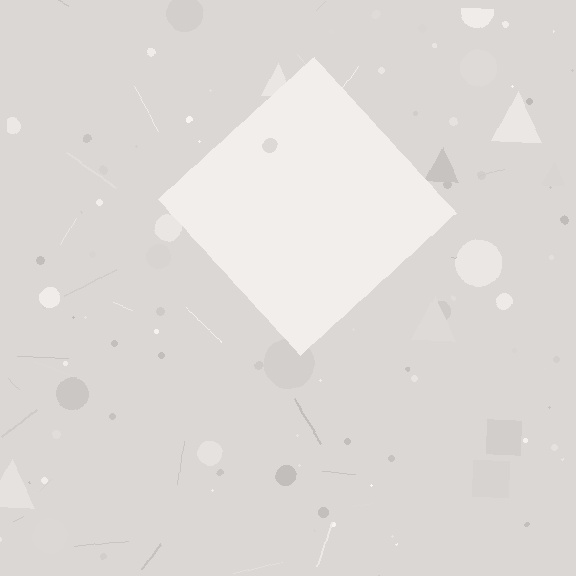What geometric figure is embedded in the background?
A diamond is embedded in the background.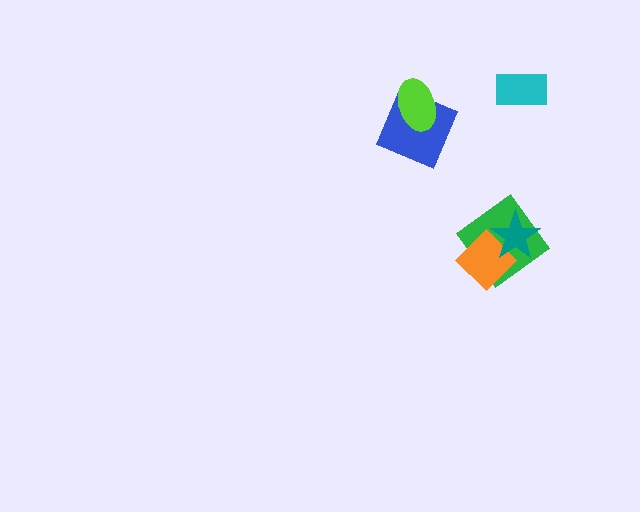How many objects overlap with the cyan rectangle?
0 objects overlap with the cyan rectangle.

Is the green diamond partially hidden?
Yes, it is partially covered by another shape.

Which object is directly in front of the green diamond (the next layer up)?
The orange diamond is directly in front of the green diamond.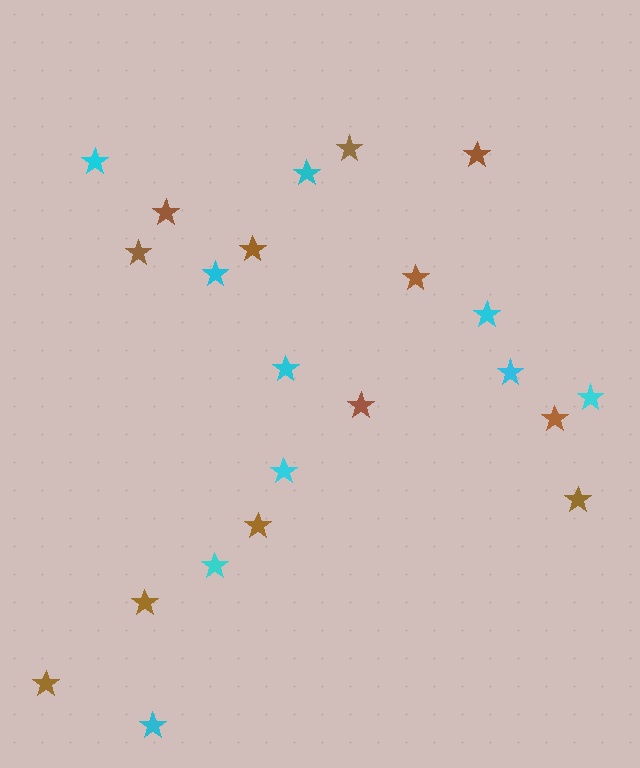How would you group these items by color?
There are 2 groups: one group of cyan stars (10) and one group of brown stars (12).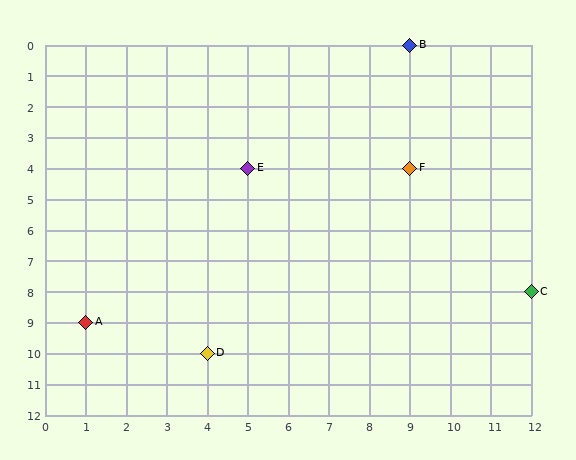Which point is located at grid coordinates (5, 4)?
Point E is at (5, 4).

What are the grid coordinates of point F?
Point F is at grid coordinates (9, 4).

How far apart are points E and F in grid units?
Points E and F are 4 columns apart.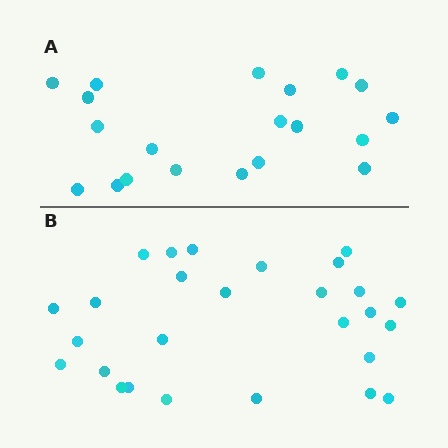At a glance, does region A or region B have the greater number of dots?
Region B (the bottom region) has more dots.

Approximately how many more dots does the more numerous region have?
Region B has roughly 8 or so more dots than region A.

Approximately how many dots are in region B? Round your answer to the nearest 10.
About 30 dots. (The exact count is 27, which rounds to 30.)